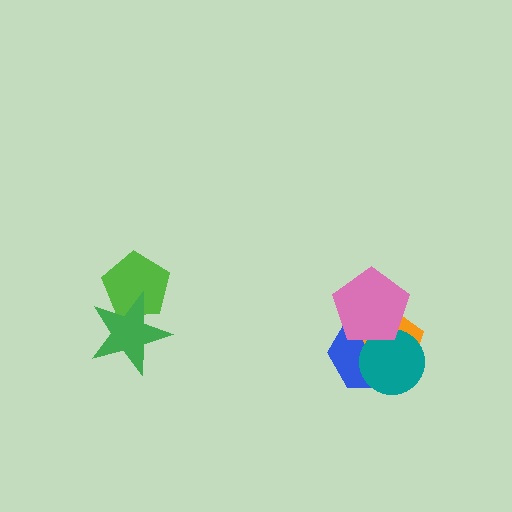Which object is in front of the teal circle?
The pink pentagon is in front of the teal circle.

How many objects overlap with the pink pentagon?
3 objects overlap with the pink pentagon.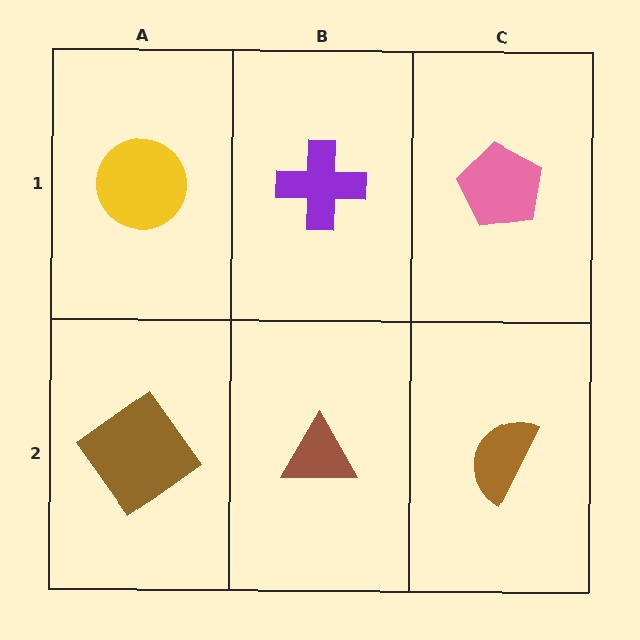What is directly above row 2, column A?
A yellow circle.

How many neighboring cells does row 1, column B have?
3.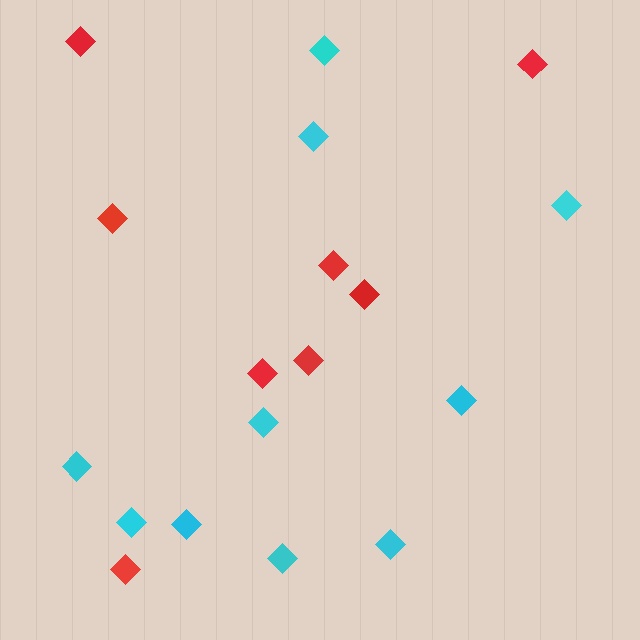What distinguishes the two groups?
There are 2 groups: one group of cyan diamonds (10) and one group of red diamonds (8).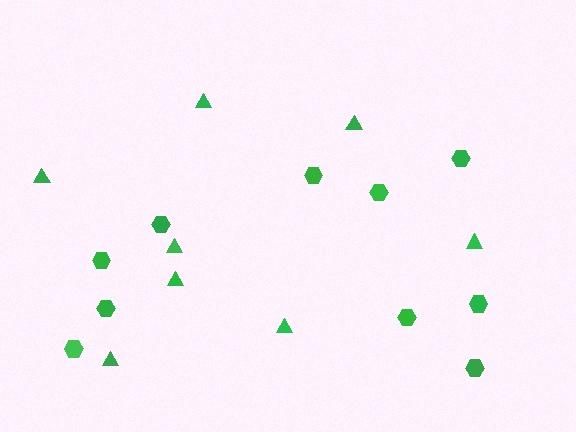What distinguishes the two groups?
There are 2 groups: one group of hexagons (10) and one group of triangles (8).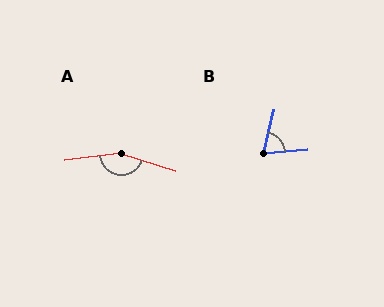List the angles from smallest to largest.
B (72°), A (156°).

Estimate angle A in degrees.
Approximately 156 degrees.